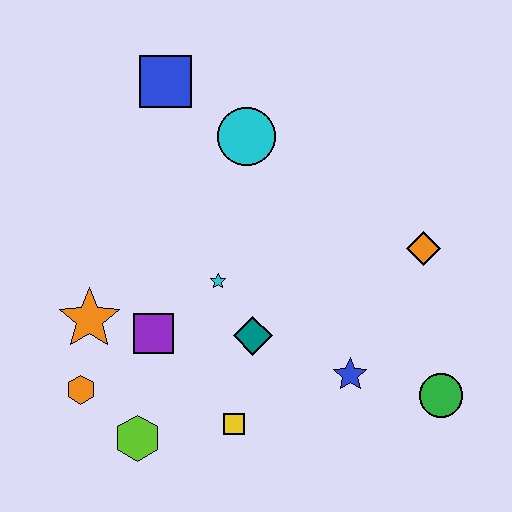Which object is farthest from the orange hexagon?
The orange diamond is farthest from the orange hexagon.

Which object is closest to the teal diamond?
The cyan star is closest to the teal diamond.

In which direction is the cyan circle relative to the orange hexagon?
The cyan circle is above the orange hexagon.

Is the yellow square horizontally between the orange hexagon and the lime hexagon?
No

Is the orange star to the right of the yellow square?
No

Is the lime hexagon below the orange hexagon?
Yes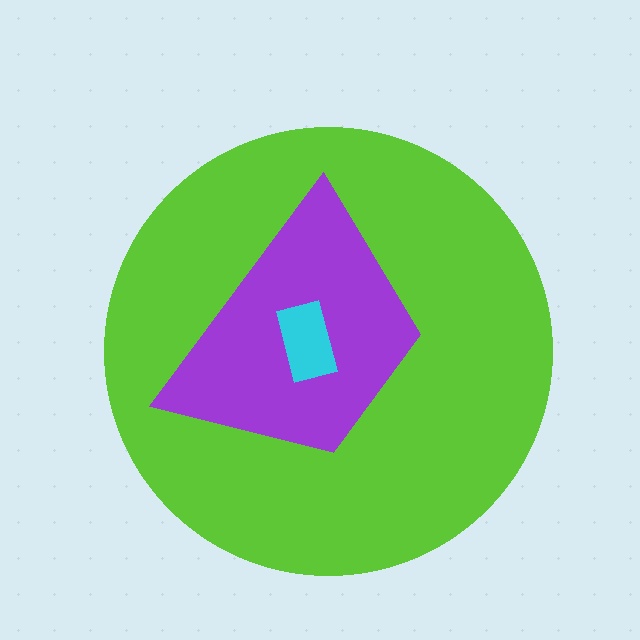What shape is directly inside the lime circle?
The purple trapezoid.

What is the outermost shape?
The lime circle.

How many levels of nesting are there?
3.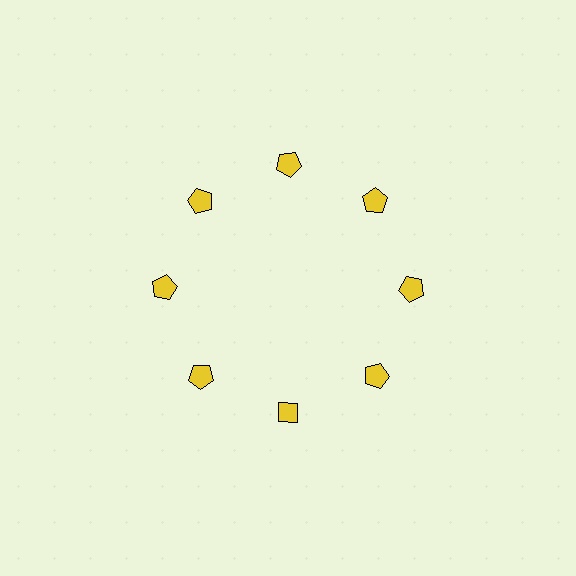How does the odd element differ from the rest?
It has a different shape: diamond instead of pentagon.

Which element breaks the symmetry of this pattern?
The yellow diamond at roughly the 6 o'clock position breaks the symmetry. All other shapes are yellow pentagons.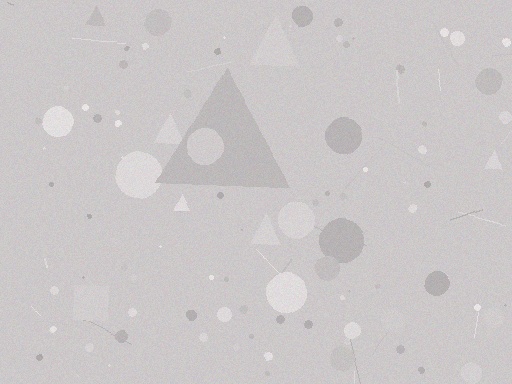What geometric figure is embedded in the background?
A triangle is embedded in the background.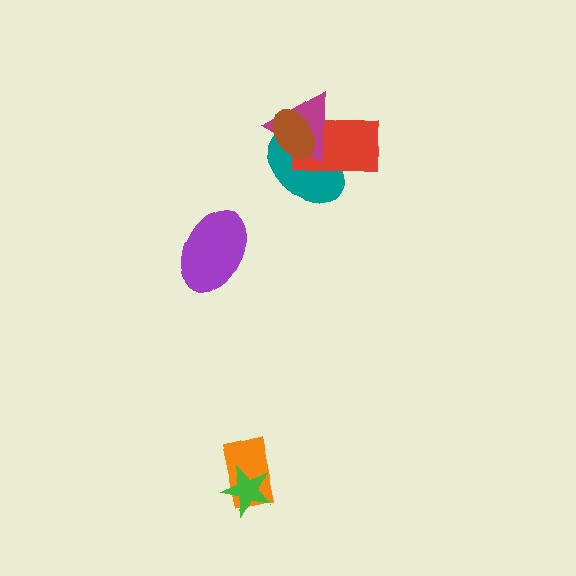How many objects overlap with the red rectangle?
3 objects overlap with the red rectangle.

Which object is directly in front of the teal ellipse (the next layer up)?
The red rectangle is directly in front of the teal ellipse.